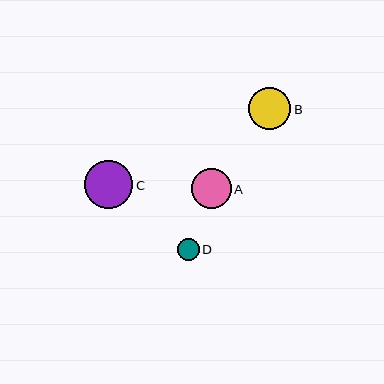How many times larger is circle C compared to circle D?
Circle C is approximately 2.2 times the size of circle D.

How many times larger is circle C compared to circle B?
Circle C is approximately 1.1 times the size of circle B.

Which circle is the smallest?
Circle D is the smallest with a size of approximately 22 pixels.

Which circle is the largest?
Circle C is the largest with a size of approximately 48 pixels.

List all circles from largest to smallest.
From largest to smallest: C, B, A, D.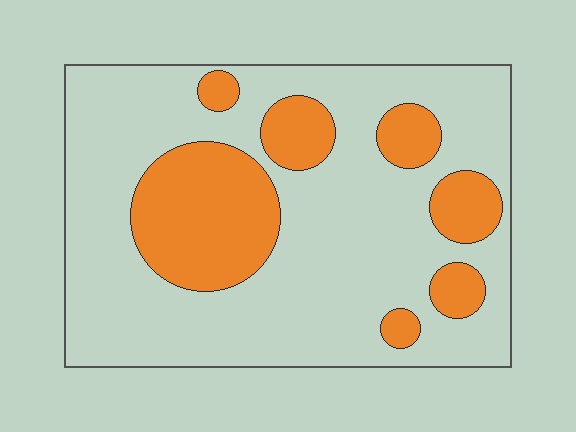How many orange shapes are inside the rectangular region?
7.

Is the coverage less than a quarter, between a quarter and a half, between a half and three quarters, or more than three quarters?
Between a quarter and a half.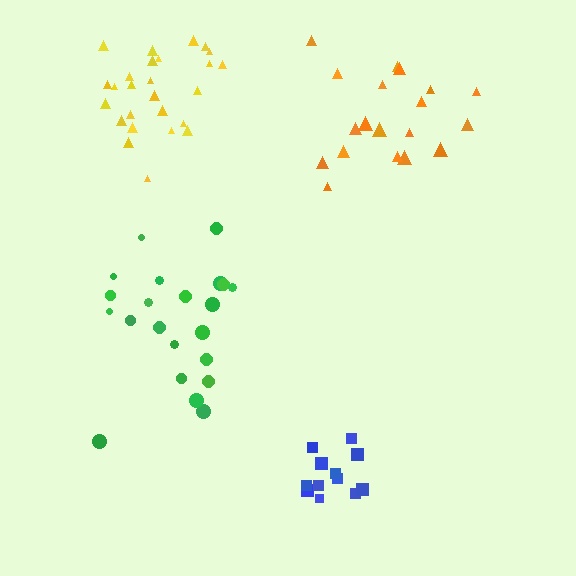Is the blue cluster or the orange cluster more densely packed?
Blue.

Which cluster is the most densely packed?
Yellow.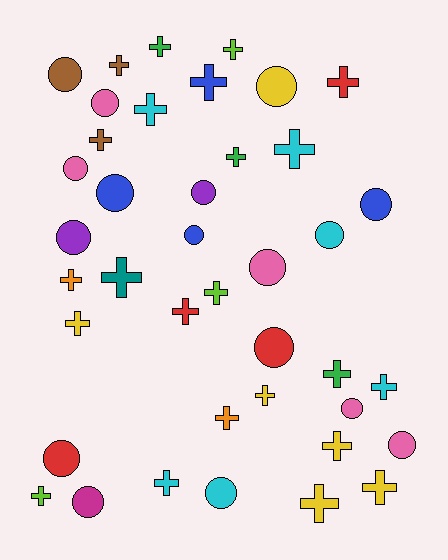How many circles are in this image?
There are 17 circles.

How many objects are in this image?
There are 40 objects.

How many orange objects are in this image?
There are 2 orange objects.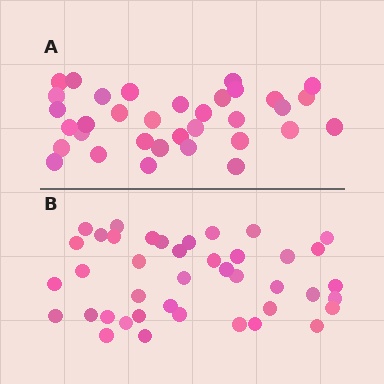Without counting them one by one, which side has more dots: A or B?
Region B (the bottom region) has more dots.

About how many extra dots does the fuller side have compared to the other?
Region B has roughly 8 or so more dots than region A.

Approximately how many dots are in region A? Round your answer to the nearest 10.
About 30 dots. (The exact count is 34, which rounds to 30.)